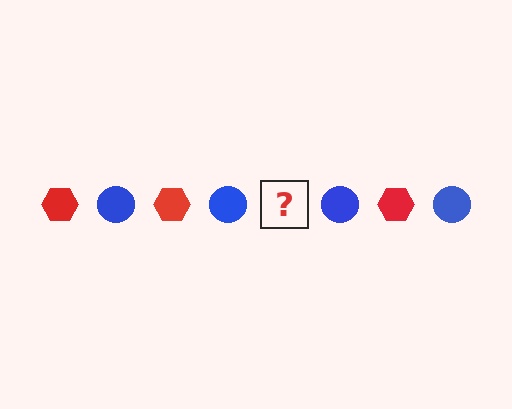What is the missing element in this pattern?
The missing element is a red hexagon.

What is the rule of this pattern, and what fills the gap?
The rule is that the pattern alternates between red hexagon and blue circle. The gap should be filled with a red hexagon.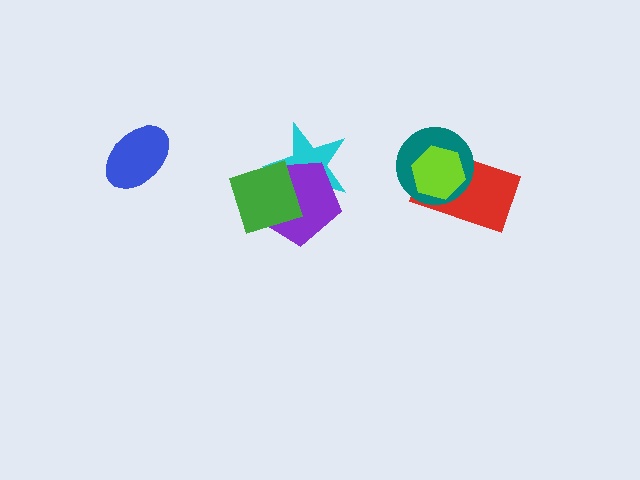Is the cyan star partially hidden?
Yes, it is partially covered by another shape.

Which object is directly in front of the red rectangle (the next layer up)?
The teal circle is directly in front of the red rectangle.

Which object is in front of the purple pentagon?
The green square is in front of the purple pentagon.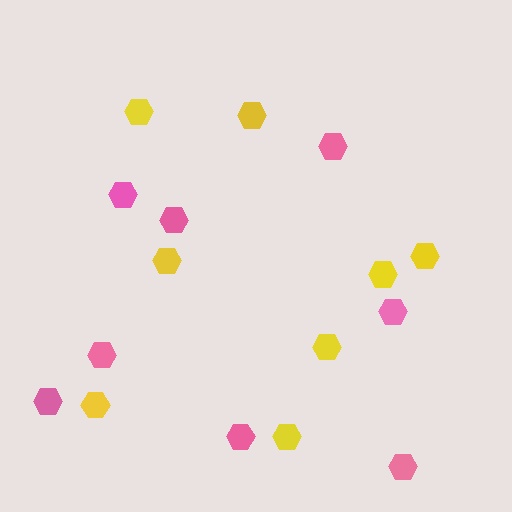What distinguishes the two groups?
There are 2 groups: one group of yellow hexagons (8) and one group of pink hexagons (8).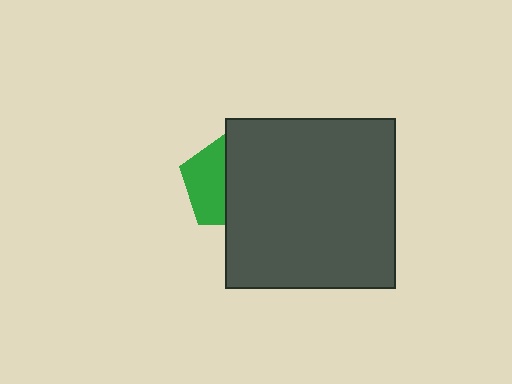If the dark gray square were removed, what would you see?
You would see the complete green pentagon.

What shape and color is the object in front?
The object in front is a dark gray square.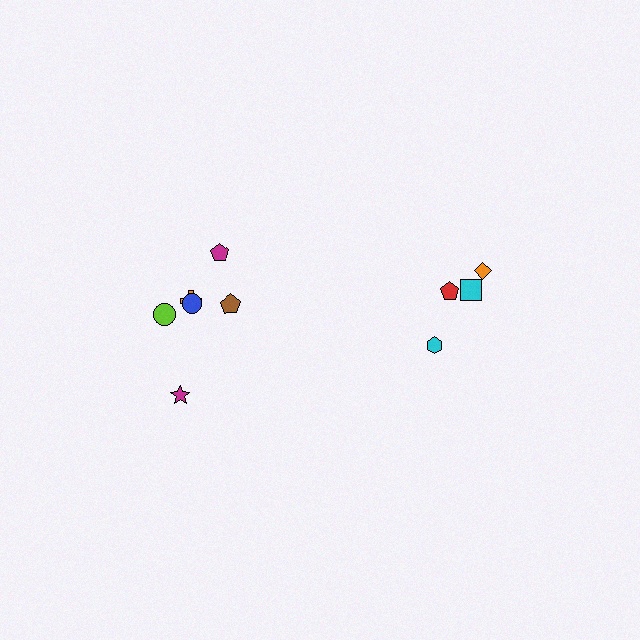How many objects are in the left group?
There are 6 objects.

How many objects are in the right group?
There are 4 objects.